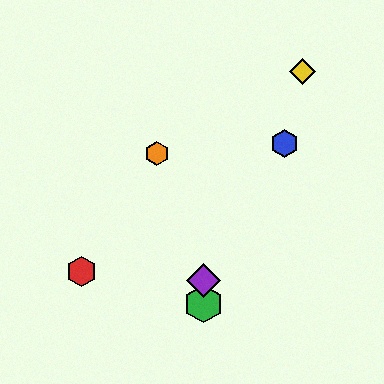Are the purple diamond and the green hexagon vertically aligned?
Yes, both are at x≈204.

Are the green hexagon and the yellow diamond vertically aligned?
No, the green hexagon is at x≈204 and the yellow diamond is at x≈303.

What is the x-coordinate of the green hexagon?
The green hexagon is at x≈204.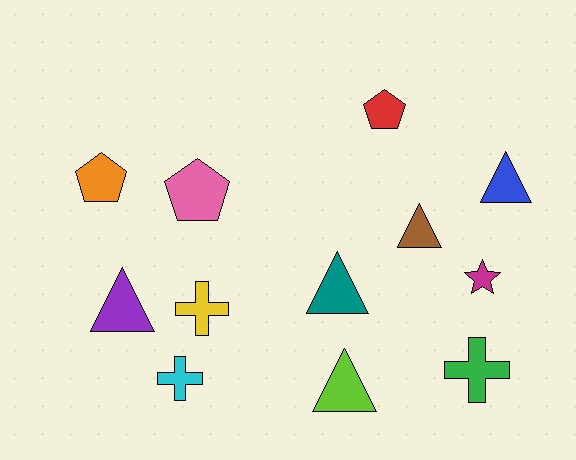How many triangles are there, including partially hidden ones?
There are 5 triangles.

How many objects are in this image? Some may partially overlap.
There are 12 objects.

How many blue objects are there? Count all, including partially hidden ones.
There is 1 blue object.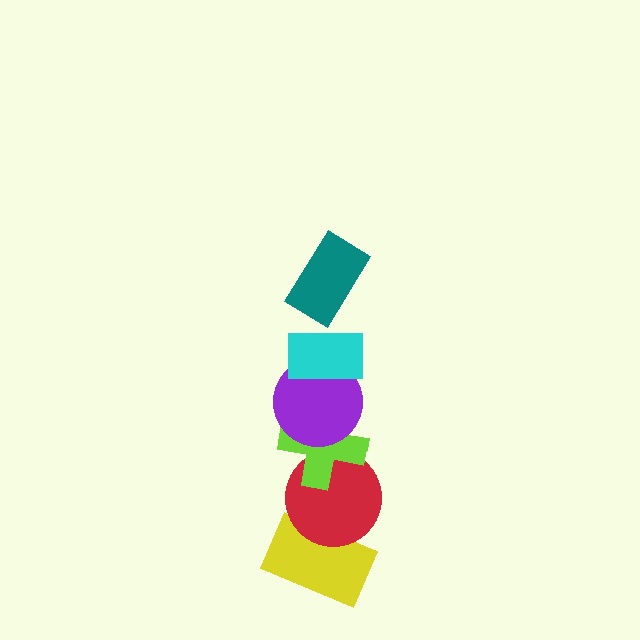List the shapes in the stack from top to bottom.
From top to bottom: the teal rectangle, the cyan rectangle, the purple circle, the lime cross, the red circle, the yellow rectangle.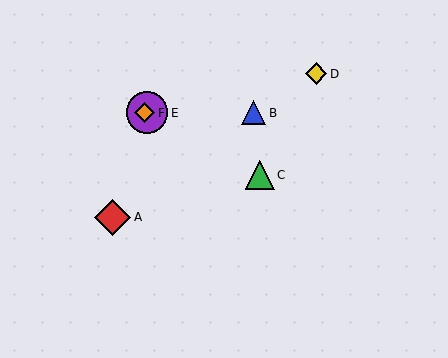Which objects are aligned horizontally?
Objects B, E, F are aligned horizontally.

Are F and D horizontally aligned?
No, F is at y≈113 and D is at y≈74.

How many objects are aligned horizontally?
3 objects (B, E, F) are aligned horizontally.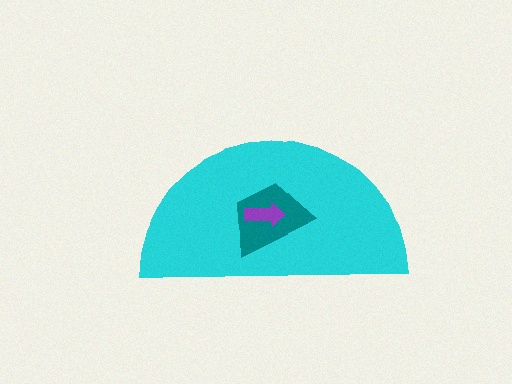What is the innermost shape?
The purple arrow.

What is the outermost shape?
The cyan semicircle.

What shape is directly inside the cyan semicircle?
The teal trapezoid.